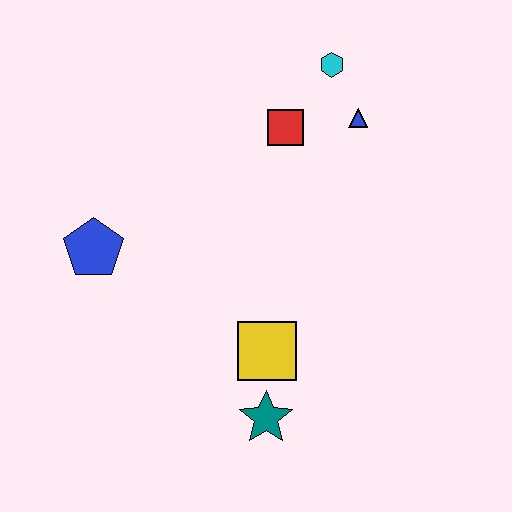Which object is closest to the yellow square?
The teal star is closest to the yellow square.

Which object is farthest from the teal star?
The cyan hexagon is farthest from the teal star.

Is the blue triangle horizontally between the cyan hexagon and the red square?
No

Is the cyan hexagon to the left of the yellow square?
No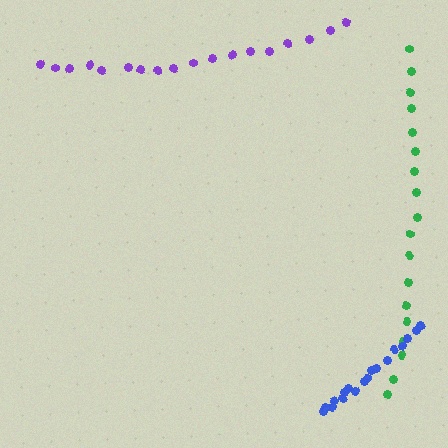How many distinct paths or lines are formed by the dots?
There are 3 distinct paths.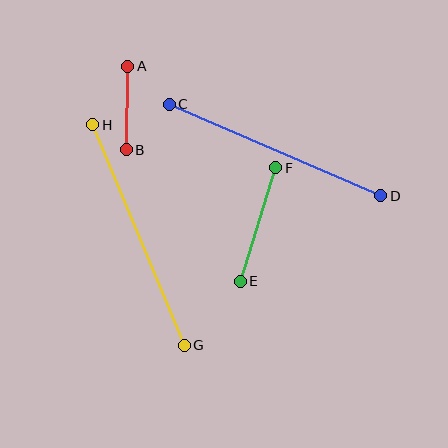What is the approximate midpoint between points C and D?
The midpoint is at approximately (275, 150) pixels.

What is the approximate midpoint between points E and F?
The midpoint is at approximately (258, 224) pixels.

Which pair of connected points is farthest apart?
Points G and H are farthest apart.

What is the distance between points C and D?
The distance is approximately 230 pixels.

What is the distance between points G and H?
The distance is approximately 239 pixels.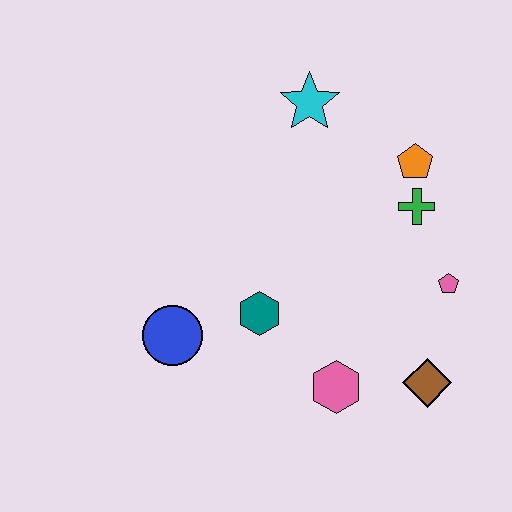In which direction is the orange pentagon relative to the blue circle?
The orange pentagon is to the right of the blue circle.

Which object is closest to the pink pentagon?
The green cross is closest to the pink pentagon.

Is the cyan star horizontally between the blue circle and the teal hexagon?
No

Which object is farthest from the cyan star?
The brown diamond is farthest from the cyan star.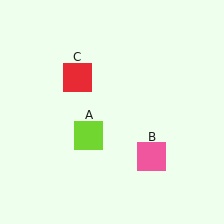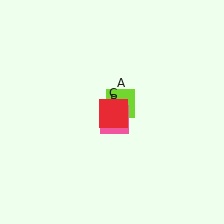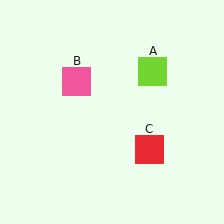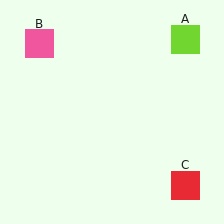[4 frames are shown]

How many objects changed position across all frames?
3 objects changed position: lime square (object A), pink square (object B), red square (object C).